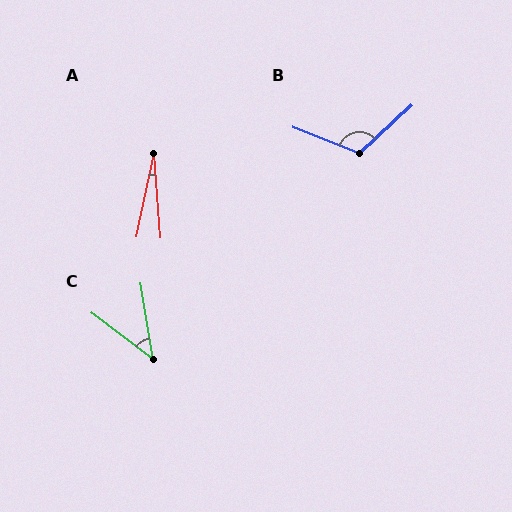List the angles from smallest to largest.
A (16°), C (44°), B (115°).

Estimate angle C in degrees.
Approximately 44 degrees.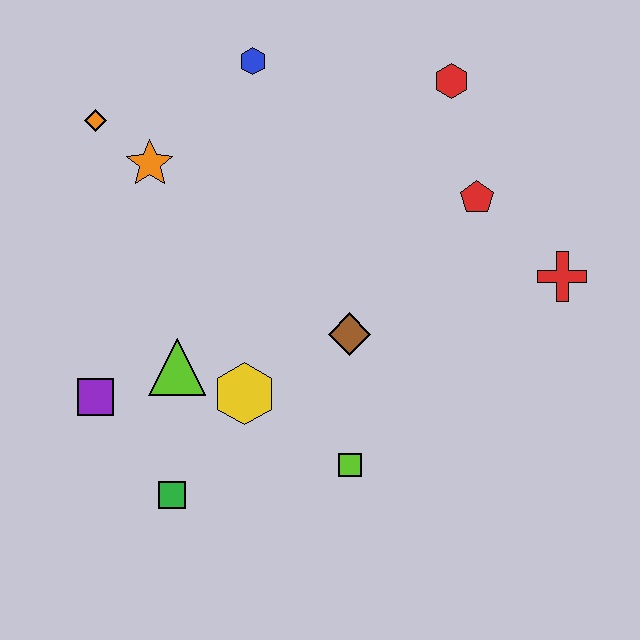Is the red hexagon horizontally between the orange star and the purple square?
No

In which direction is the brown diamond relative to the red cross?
The brown diamond is to the left of the red cross.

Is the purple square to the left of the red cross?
Yes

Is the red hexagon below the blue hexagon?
Yes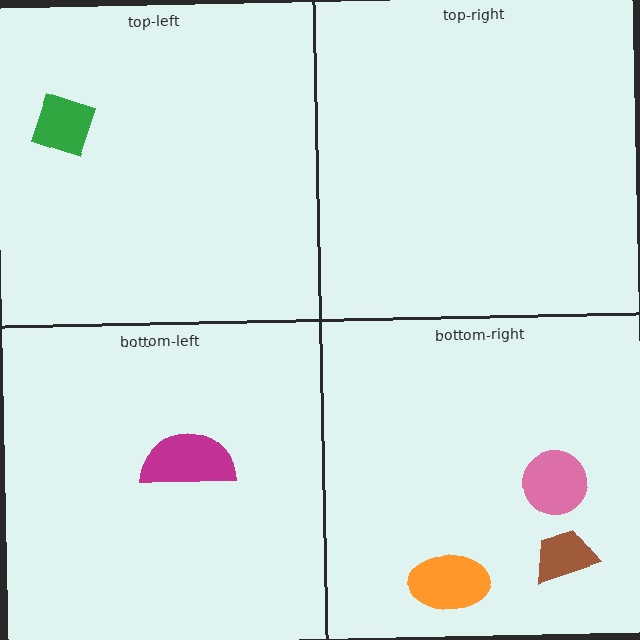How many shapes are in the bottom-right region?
3.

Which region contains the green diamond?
The top-left region.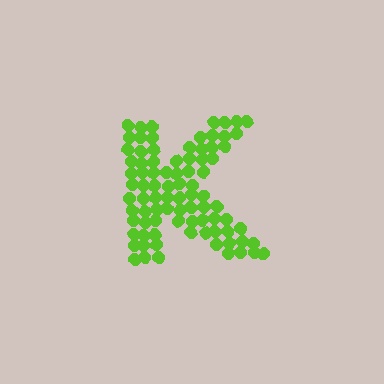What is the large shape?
The large shape is the letter K.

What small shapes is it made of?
It is made of small circles.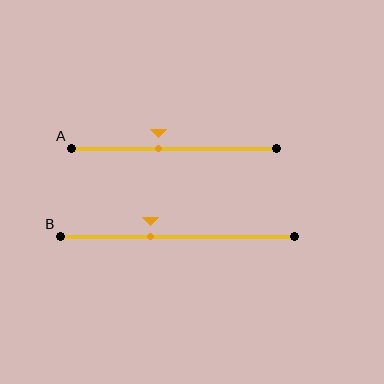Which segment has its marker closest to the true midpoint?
Segment A has its marker closest to the true midpoint.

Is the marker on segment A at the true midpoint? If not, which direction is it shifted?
No, the marker on segment A is shifted to the left by about 7% of the segment length.